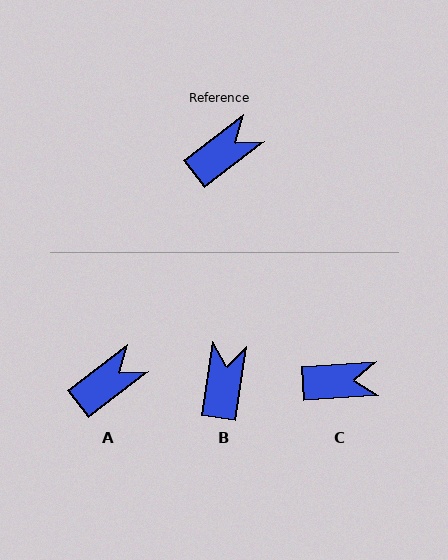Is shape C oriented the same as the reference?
No, it is off by about 34 degrees.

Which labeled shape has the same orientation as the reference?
A.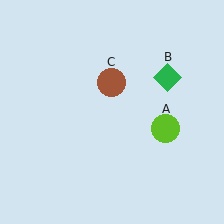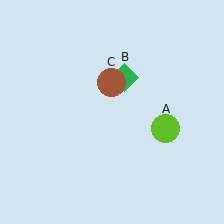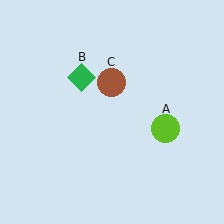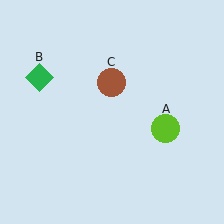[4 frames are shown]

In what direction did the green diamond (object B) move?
The green diamond (object B) moved left.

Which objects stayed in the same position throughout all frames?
Lime circle (object A) and brown circle (object C) remained stationary.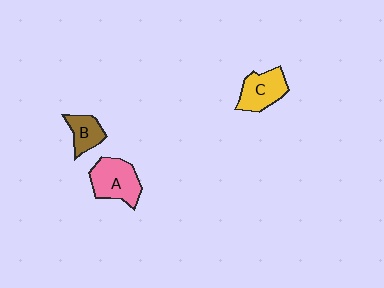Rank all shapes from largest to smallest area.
From largest to smallest: A (pink), C (yellow), B (brown).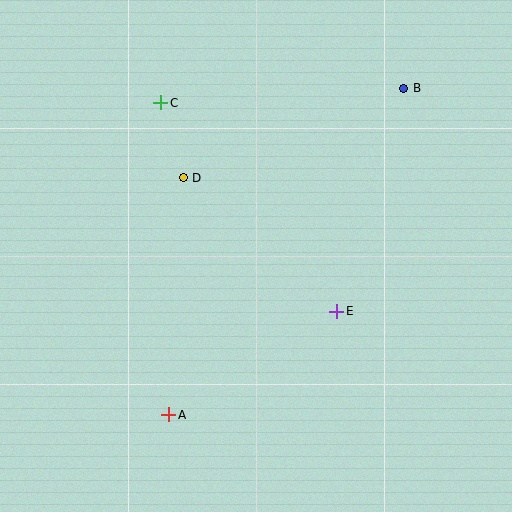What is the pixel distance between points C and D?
The distance between C and D is 78 pixels.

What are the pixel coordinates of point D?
Point D is at (183, 178).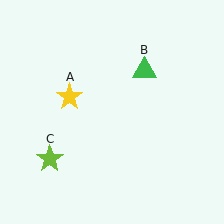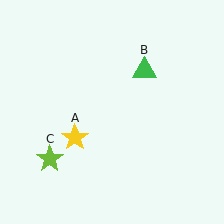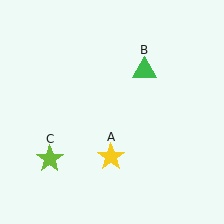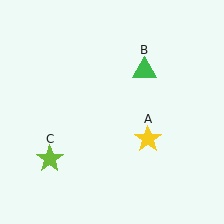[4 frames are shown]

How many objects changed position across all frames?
1 object changed position: yellow star (object A).